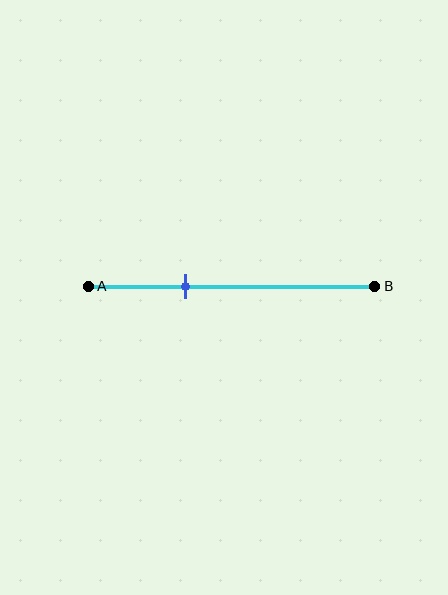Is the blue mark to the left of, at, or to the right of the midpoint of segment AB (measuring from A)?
The blue mark is to the left of the midpoint of segment AB.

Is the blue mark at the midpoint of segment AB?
No, the mark is at about 35% from A, not at the 50% midpoint.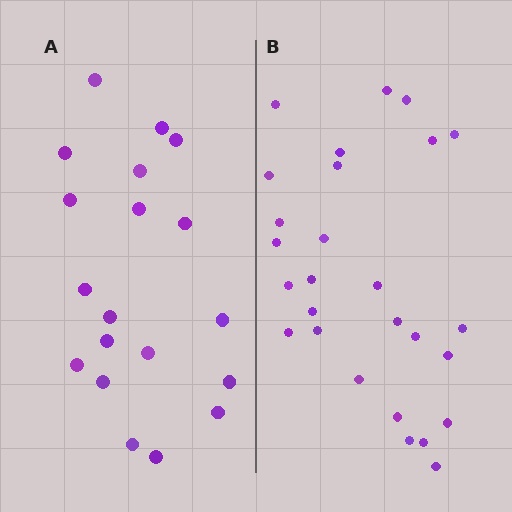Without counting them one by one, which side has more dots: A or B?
Region B (the right region) has more dots.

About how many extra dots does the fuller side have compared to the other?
Region B has roughly 8 or so more dots than region A.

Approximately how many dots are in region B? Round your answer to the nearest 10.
About 30 dots. (The exact count is 27, which rounds to 30.)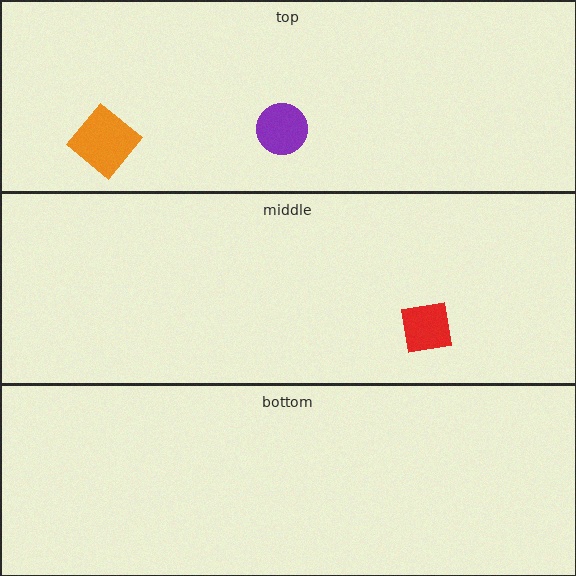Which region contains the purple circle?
The top region.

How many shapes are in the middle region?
1.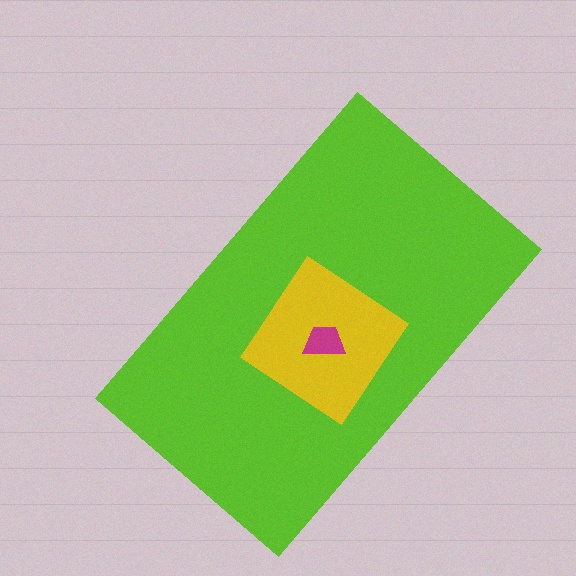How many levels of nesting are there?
3.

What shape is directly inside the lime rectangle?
The yellow diamond.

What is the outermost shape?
The lime rectangle.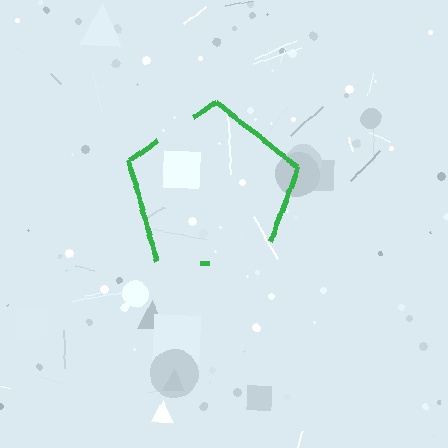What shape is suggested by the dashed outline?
The dashed outline suggests a pentagon.